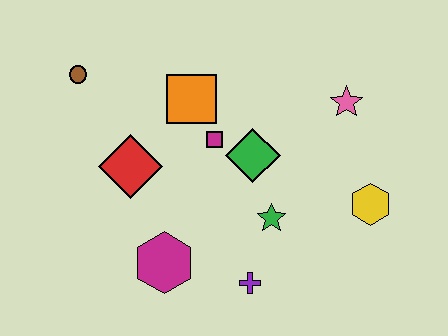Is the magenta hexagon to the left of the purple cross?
Yes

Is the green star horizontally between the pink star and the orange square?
Yes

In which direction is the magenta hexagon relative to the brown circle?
The magenta hexagon is below the brown circle.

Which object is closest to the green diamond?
The magenta square is closest to the green diamond.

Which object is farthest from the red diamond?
The yellow hexagon is farthest from the red diamond.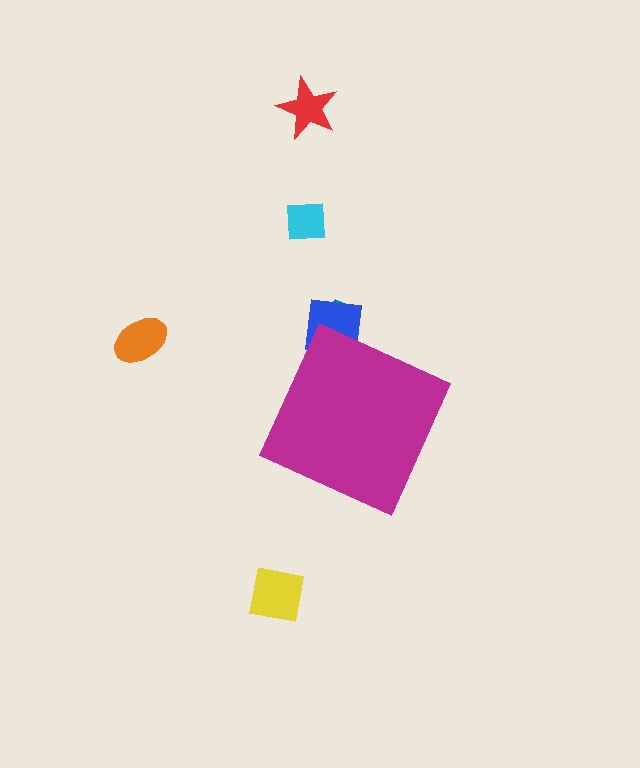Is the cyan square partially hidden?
No, the cyan square is fully visible.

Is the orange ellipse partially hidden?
No, the orange ellipse is fully visible.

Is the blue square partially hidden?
Yes, the blue square is partially hidden behind the magenta diamond.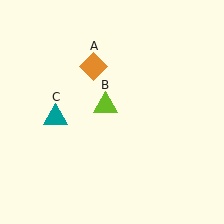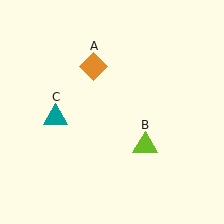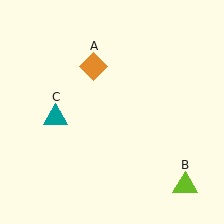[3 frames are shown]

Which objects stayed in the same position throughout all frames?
Orange diamond (object A) and teal triangle (object C) remained stationary.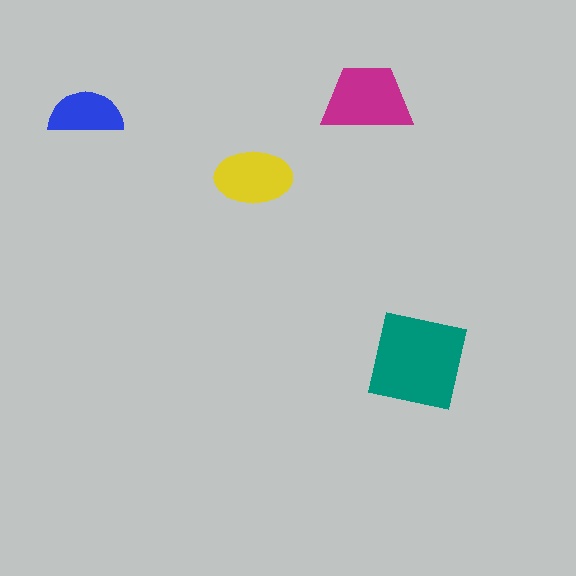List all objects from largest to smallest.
The teal square, the magenta trapezoid, the yellow ellipse, the blue semicircle.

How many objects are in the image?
There are 4 objects in the image.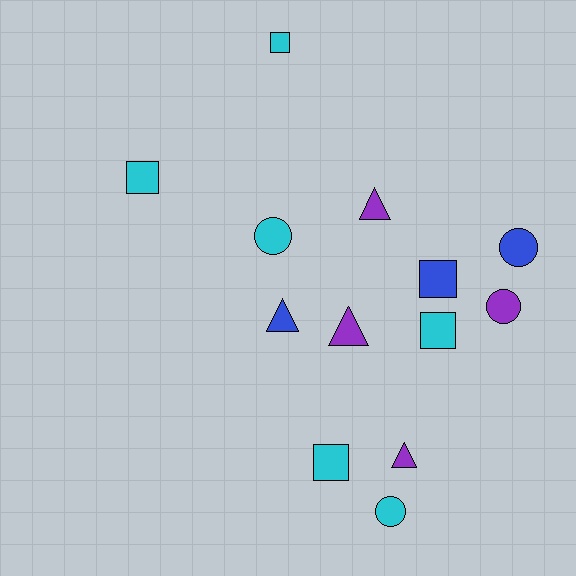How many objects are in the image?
There are 13 objects.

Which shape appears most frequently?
Square, with 5 objects.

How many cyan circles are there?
There are 2 cyan circles.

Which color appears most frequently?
Cyan, with 6 objects.